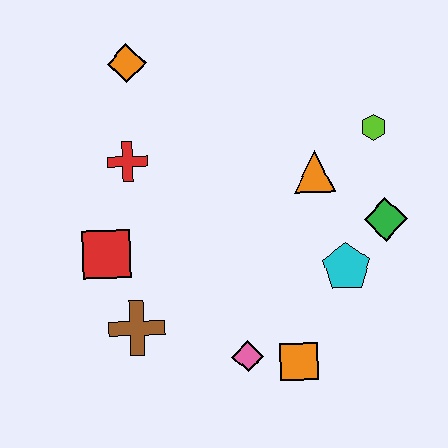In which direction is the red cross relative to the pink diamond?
The red cross is above the pink diamond.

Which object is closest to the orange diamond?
The red cross is closest to the orange diamond.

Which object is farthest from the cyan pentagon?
The orange diamond is farthest from the cyan pentagon.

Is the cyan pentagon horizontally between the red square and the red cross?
No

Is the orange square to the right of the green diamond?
No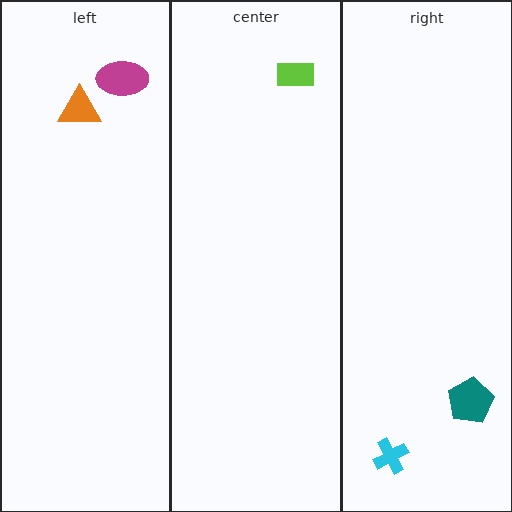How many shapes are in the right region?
2.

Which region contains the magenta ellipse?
The left region.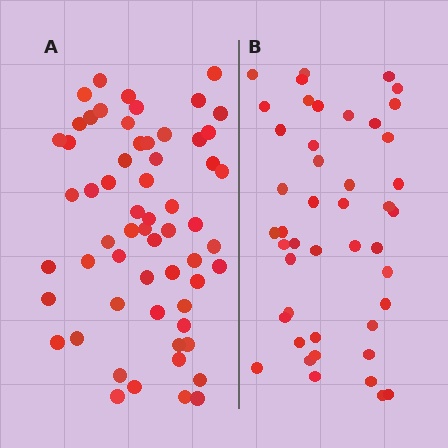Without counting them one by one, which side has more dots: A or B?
Region A (the left region) has more dots.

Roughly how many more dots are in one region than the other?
Region A has approximately 15 more dots than region B.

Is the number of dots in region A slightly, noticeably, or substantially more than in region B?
Region A has noticeably more, but not dramatically so. The ratio is roughly 1.3 to 1.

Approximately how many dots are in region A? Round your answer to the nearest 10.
About 60 dots.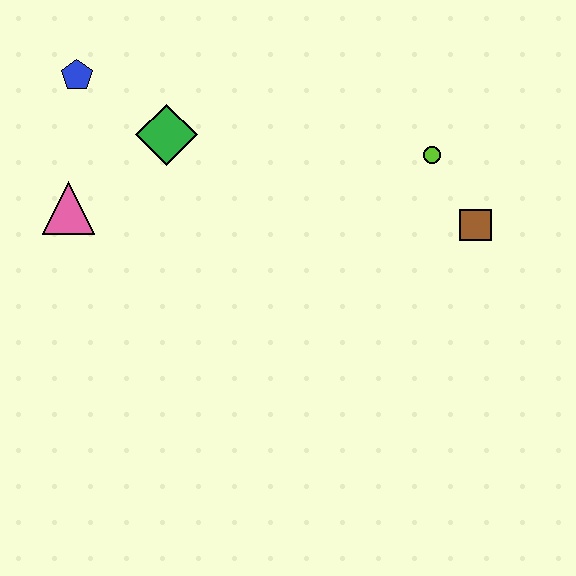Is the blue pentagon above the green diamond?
Yes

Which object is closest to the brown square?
The lime circle is closest to the brown square.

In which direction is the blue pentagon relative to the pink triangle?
The blue pentagon is above the pink triangle.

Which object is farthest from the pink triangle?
The brown square is farthest from the pink triangle.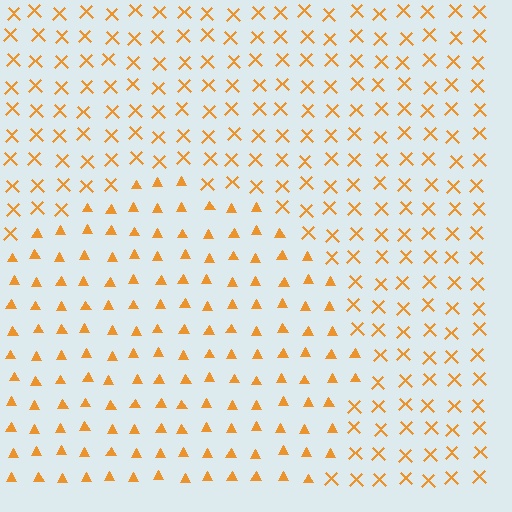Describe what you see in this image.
The image is filled with small orange elements arranged in a uniform grid. A circle-shaped region contains triangles, while the surrounding area contains X marks. The boundary is defined purely by the change in element shape.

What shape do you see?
I see a circle.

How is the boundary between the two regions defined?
The boundary is defined by a change in element shape: triangles inside vs. X marks outside. All elements share the same color and spacing.